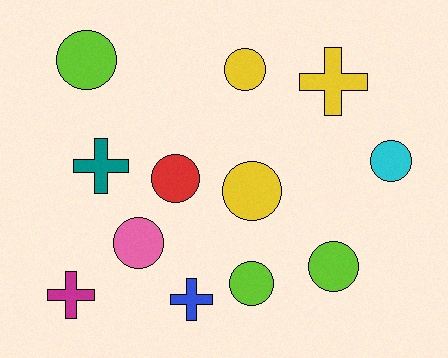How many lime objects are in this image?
There are 3 lime objects.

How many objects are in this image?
There are 12 objects.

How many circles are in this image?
There are 8 circles.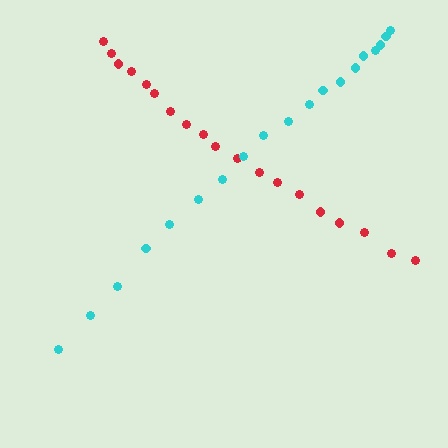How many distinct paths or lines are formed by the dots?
There are 2 distinct paths.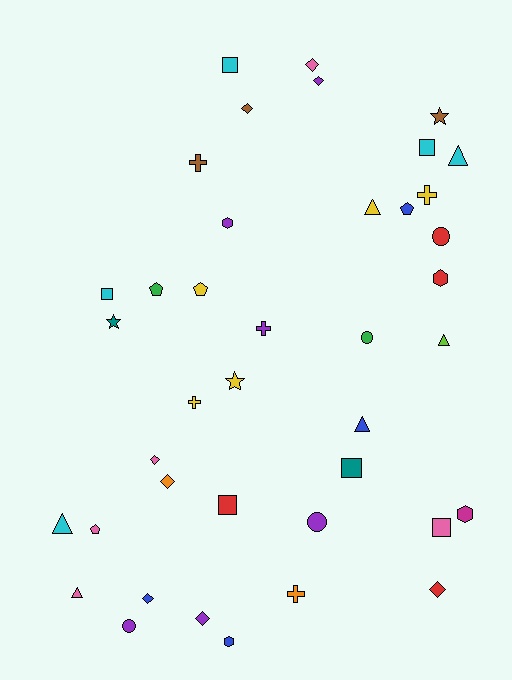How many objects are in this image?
There are 40 objects.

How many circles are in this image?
There are 4 circles.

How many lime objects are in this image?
There is 1 lime object.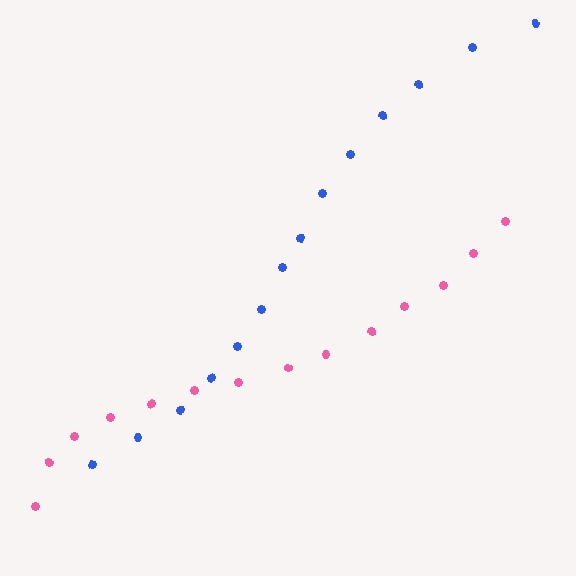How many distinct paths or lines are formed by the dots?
There are 2 distinct paths.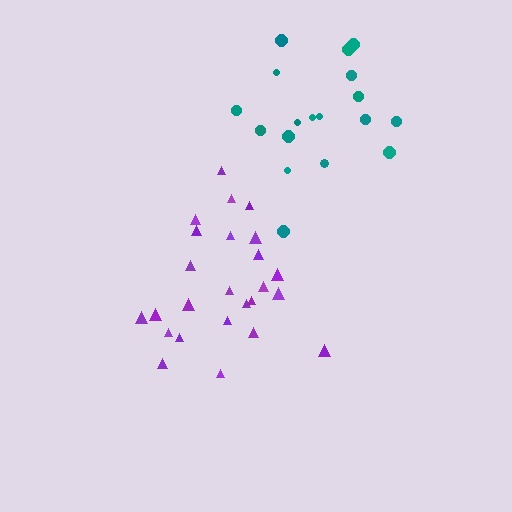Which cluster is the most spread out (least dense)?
Purple.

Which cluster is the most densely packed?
Teal.